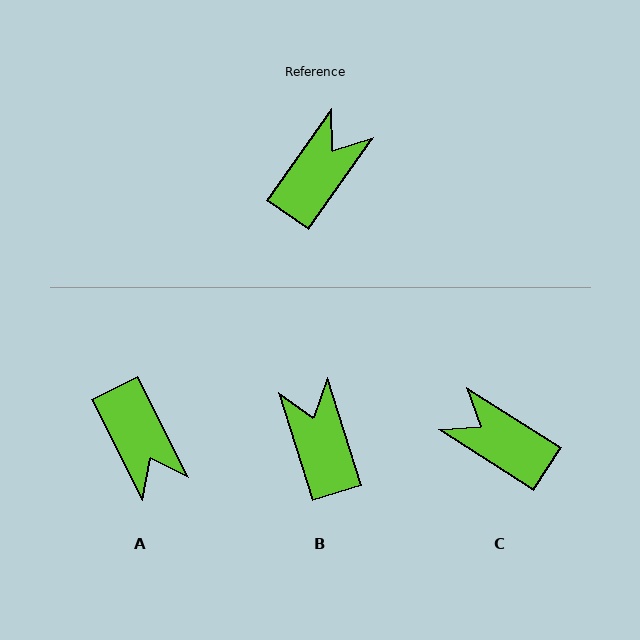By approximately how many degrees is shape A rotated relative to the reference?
Approximately 118 degrees clockwise.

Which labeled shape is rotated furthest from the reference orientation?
A, about 118 degrees away.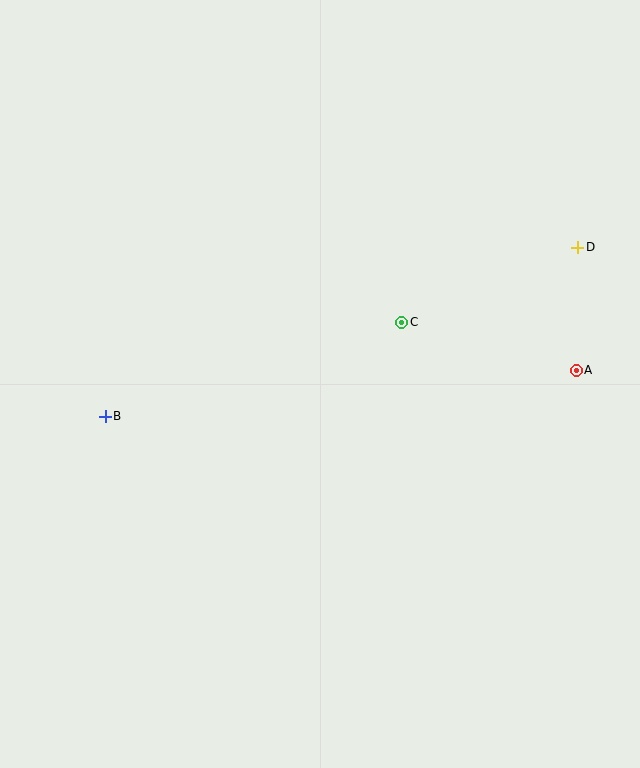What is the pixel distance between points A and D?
The distance between A and D is 123 pixels.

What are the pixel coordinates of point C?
Point C is at (402, 322).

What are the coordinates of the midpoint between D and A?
The midpoint between D and A is at (577, 309).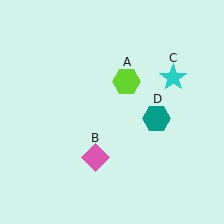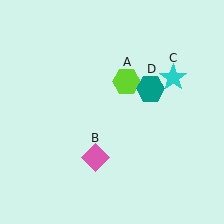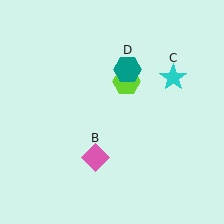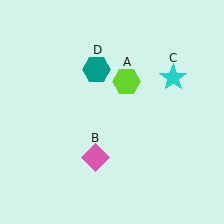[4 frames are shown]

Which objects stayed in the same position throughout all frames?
Lime hexagon (object A) and pink diamond (object B) and cyan star (object C) remained stationary.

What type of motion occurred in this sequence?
The teal hexagon (object D) rotated counterclockwise around the center of the scene.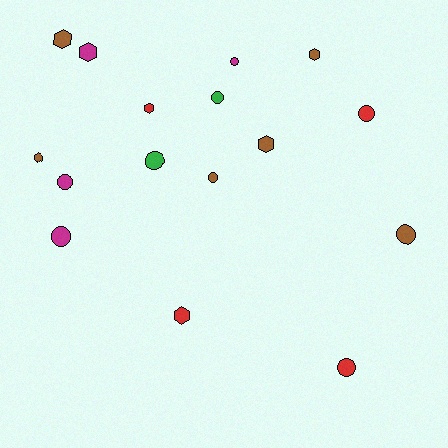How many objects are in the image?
There are 16 objects.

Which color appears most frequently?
Brown, with 6 objects.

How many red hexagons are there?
There are 2 red hexagons.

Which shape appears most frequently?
Circle, with 9 objects.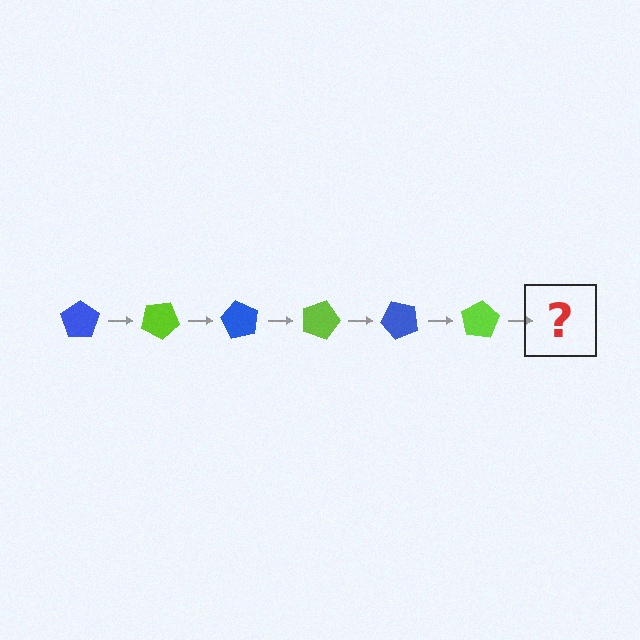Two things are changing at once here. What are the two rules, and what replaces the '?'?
The two rules are that it rotates 30 degrees each step and the color cycles through blue and lime. The '?' should be a blue pentagon, rotated 180 degrees from the start.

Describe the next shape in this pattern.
It should be a blue pentagon, rotated 180 degrees from the start.